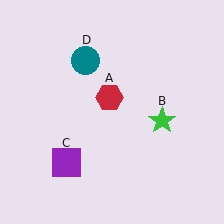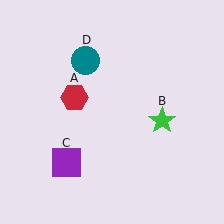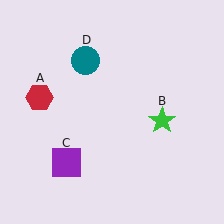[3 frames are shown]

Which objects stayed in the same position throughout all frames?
Green star (object B) and purple square (object C) and teal circle (object D) remained stationary.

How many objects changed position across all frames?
1 object changed position: red hexagon (object A).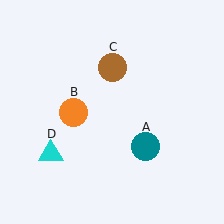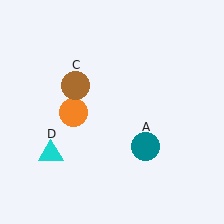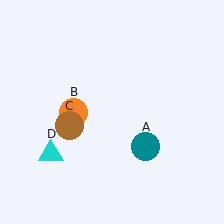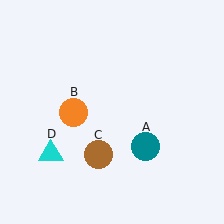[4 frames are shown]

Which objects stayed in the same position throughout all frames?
Teal circle (object A) and orange circle (object B) and cyan triangle (object D) remained stationary.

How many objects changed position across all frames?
1 object changed position: brown circle (object C).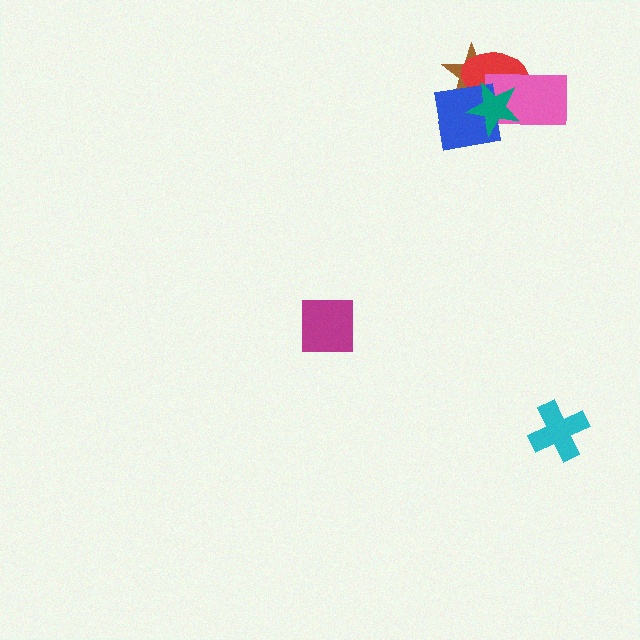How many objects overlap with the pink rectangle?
4 objects overlap with the pink rectangle.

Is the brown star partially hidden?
Yes, it is partially covered by another shape.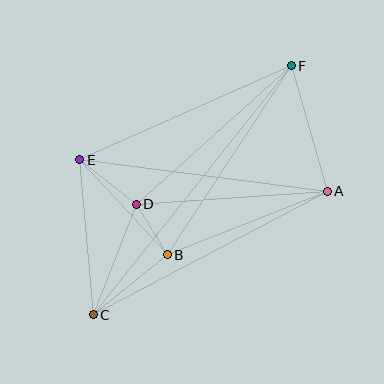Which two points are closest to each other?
Points B and D are closest to each other.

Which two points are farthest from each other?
Points C and F are farthest from each other.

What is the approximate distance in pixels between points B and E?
The distance between B and E is approximately 130 pixels.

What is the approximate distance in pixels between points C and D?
The distance between C and D is approximately 119 pixels.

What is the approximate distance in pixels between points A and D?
The distance between A and D is approximately 192 pixels.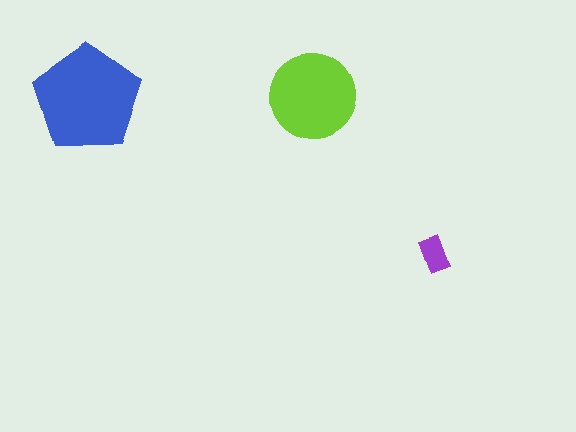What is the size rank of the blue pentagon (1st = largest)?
1st.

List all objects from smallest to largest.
The purple rectangle, the lime circle, the blue pentagon.